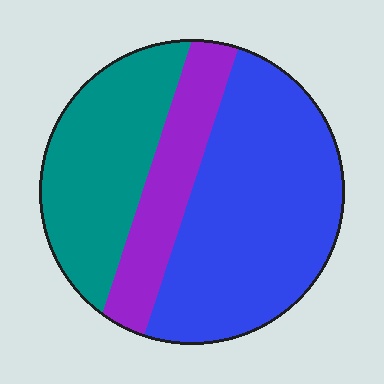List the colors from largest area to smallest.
From largest to smallest: blue, teal, purple.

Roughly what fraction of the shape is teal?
Teal covers roughly 30% of the shape.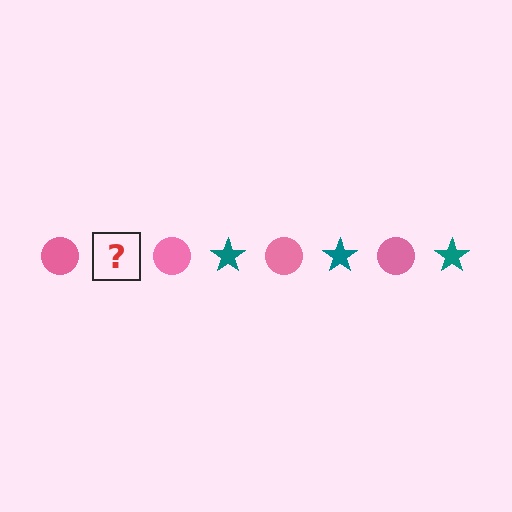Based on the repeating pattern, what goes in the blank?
The blank should be a teal star.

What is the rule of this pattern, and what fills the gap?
The rule is that the pattern alternates between pink circle and teal star. The gap should be filled with a teal star.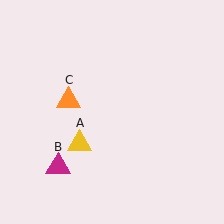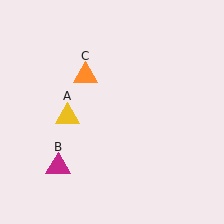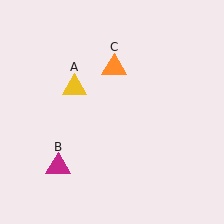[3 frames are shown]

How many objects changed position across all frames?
2 objects changed position: yellow triangle (object A), orange triangle (object C).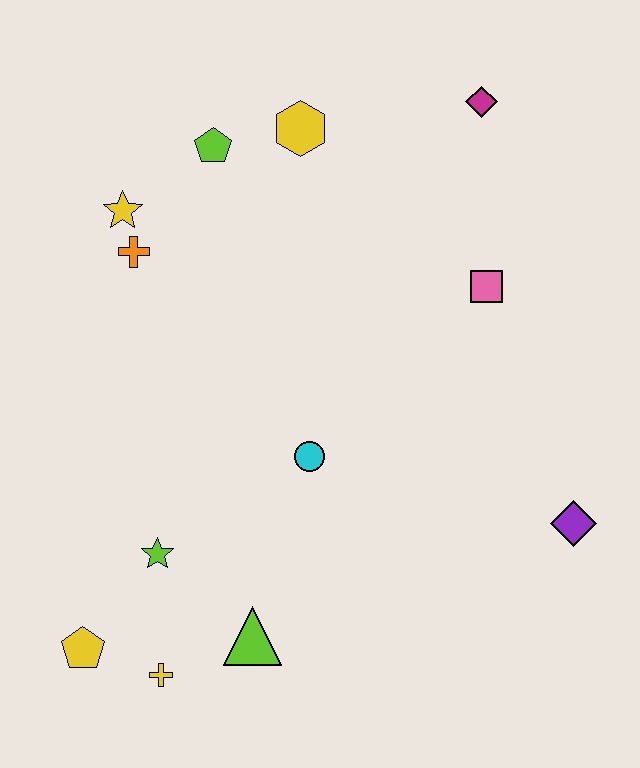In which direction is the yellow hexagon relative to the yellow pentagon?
The yellow hexagon is above the yellow pentagon.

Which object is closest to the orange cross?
The yellow star is closest to the orange cross.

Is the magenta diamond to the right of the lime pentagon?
Yes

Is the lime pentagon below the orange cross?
No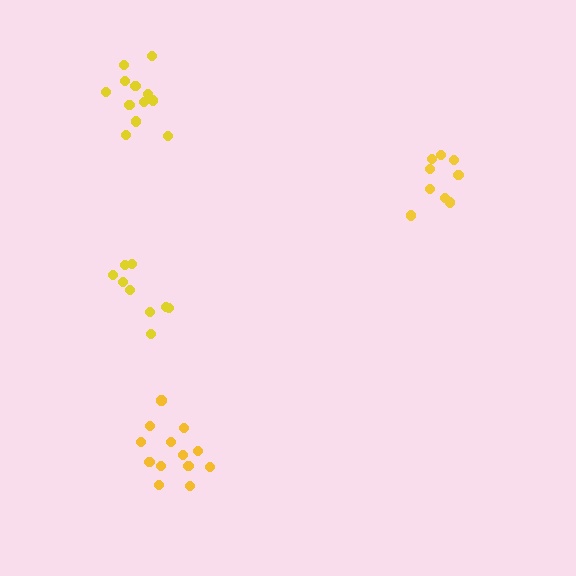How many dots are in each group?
Group 1: 9 dots, Group 2: 9 dots, Group 3: 12 dots, Group 4: 13 dots (43 total).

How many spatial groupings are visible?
There are 4 spatial groupings.